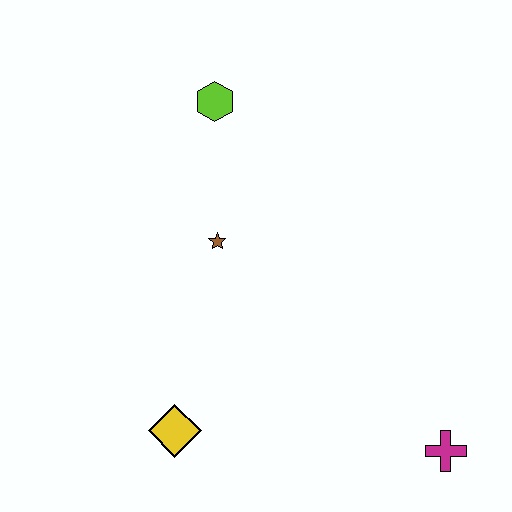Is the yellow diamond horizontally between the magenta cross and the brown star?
No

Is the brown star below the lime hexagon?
Yes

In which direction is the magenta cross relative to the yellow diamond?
The magenta cross is to the right of the yellow diamond.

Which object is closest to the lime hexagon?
The brown star is closest to the lime hexagon.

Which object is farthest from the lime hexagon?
The magenta cross is farthest from the lime hexagon.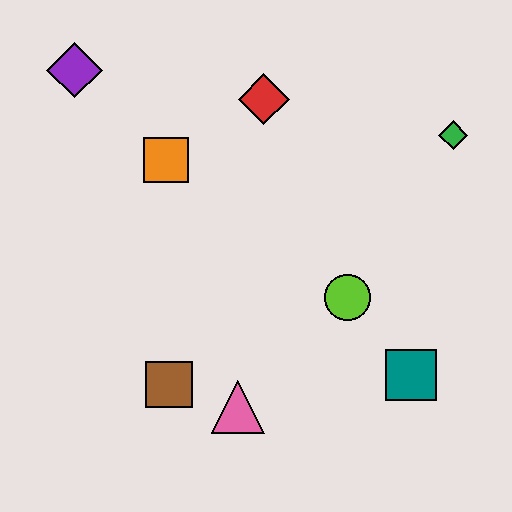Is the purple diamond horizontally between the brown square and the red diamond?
No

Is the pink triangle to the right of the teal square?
No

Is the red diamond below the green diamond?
No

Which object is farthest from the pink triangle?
The purple diamond is farthest from the pink triangle.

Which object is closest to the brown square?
The pink triangle is closest to the brown square.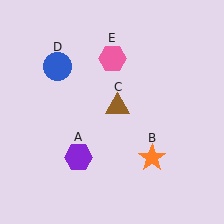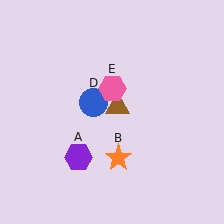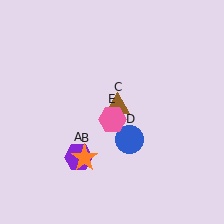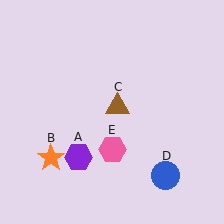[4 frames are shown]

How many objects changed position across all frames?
3 objects changed position: orange star (object B), blue circle (object D), pink hexagon (object E).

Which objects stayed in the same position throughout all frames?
Purple hexagon (object A) and brown triangle (object C) remained stationary.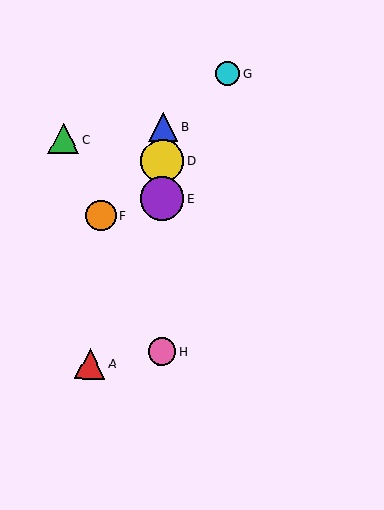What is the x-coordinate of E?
Object E is at x≈162.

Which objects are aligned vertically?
Objects B, D, E, H are aligned vertically.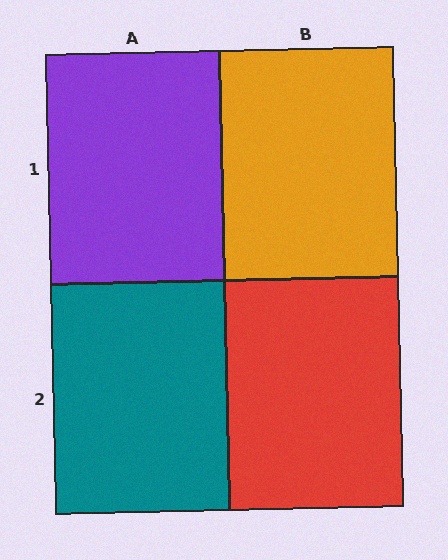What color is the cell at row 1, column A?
Purple.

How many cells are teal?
1 cell is teal.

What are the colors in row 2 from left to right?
Teal, red.